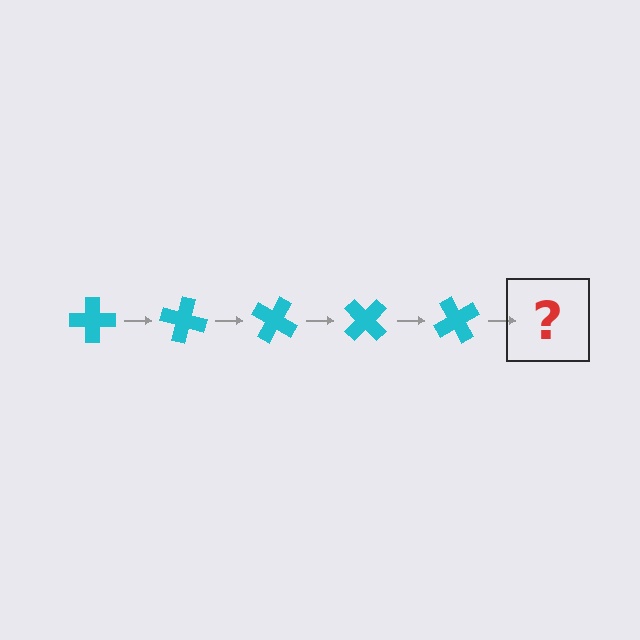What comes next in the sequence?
The next element should be a cyan cross rotated 75 degrees.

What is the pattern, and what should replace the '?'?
The pattern is that the cross rotates 15 degrees each step. The '?' should be a cyan cross rotated 75 degrees.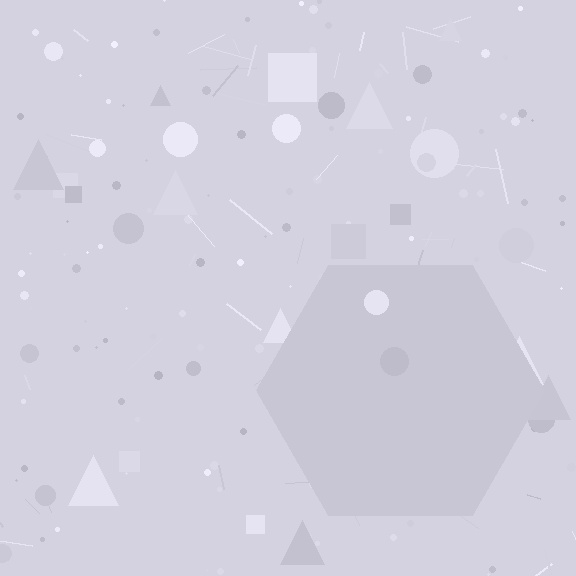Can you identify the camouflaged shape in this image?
The camouflaged shape is a hexagon.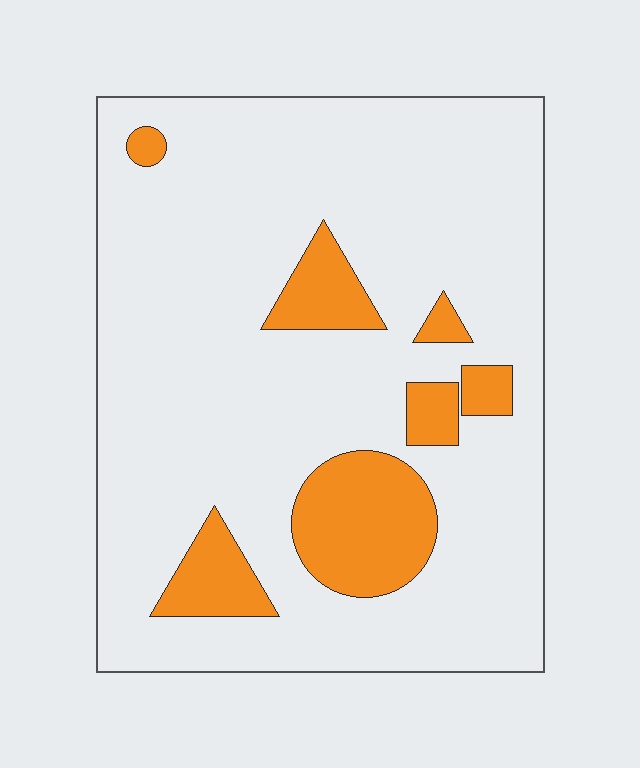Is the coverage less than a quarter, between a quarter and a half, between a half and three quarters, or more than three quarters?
Less than a quarter.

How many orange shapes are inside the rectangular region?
7.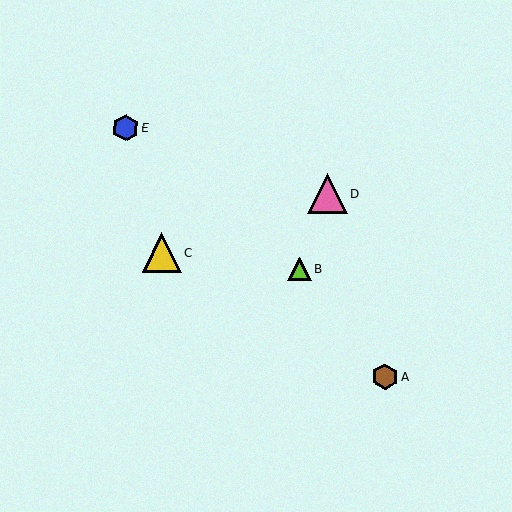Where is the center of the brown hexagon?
The center of the brown hexagon is at (385, 377).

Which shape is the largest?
The pink triangle (labeled D) is the largest.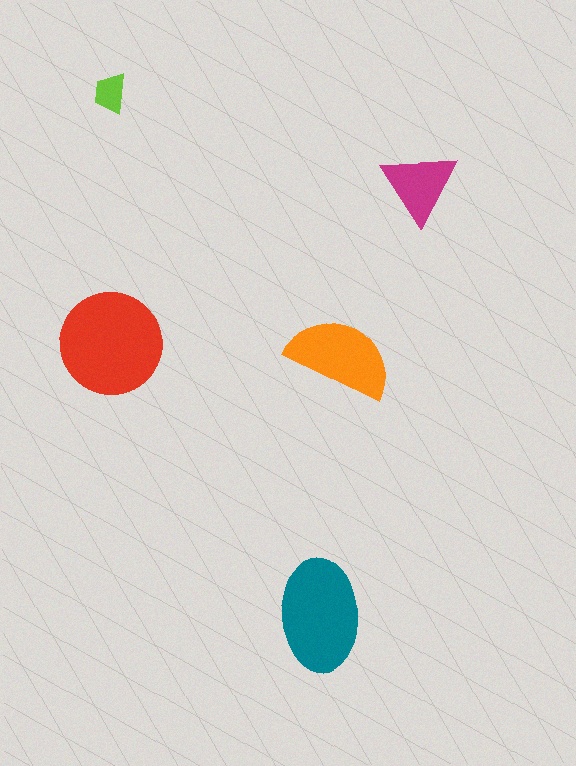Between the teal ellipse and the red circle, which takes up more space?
The red circle.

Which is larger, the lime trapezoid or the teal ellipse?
The teal ellipse.